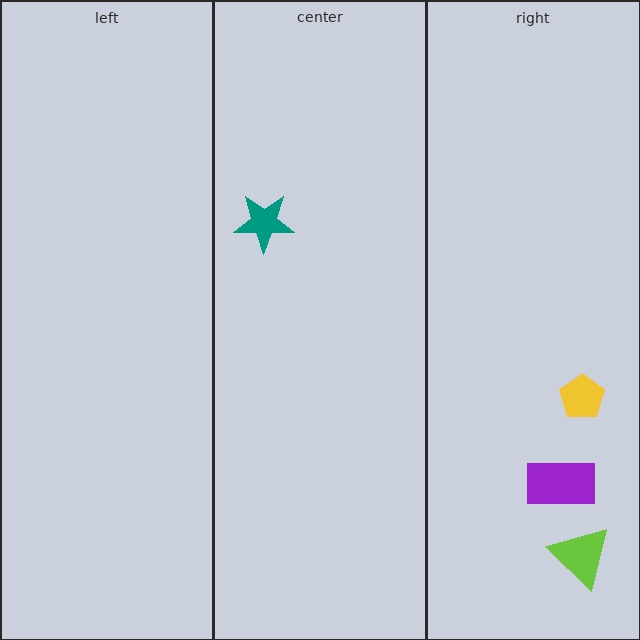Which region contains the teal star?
The center region.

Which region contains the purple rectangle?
The right region.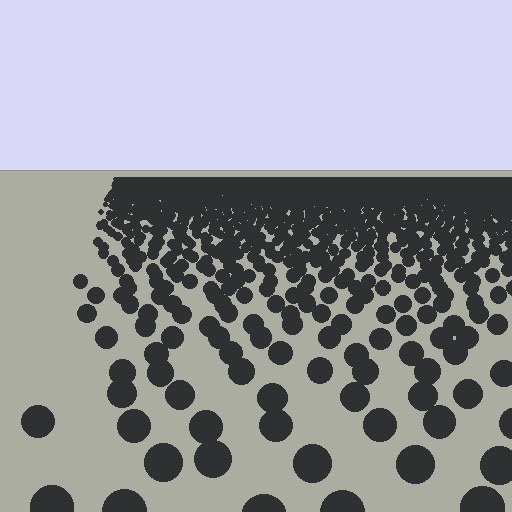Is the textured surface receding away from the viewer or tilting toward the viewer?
The surface is receding away from the viewer. Texture elements get smaller and denser toward the top.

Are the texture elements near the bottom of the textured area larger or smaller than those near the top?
Larger. Near the bottom, elements are closer to the viewer and appear at a bigger on-screen size.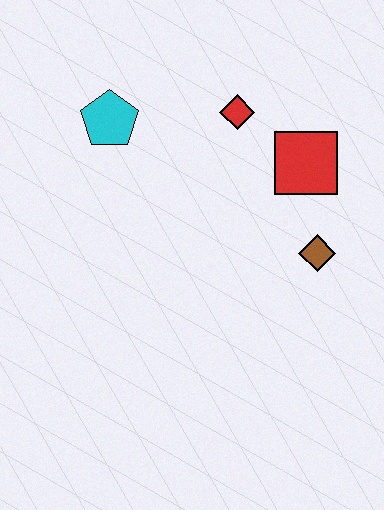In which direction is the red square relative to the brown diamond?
The red square is above the brown diamond.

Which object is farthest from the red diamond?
The brown diamond is farthest from the red diamond.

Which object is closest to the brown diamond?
The red square is closest to the brown diamond.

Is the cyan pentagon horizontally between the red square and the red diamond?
No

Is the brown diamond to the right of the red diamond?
Yes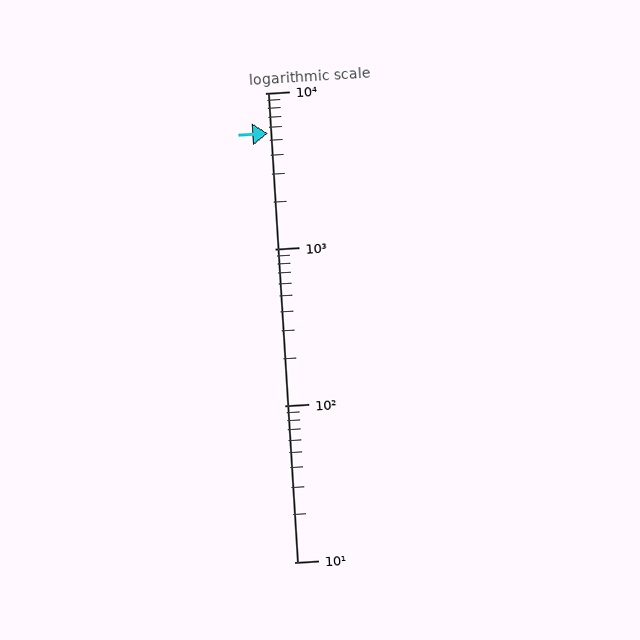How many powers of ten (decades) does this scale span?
The scale spans 3 decades, from 10 to 10000.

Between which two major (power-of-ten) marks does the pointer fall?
The pointer is between 1000 and 10000.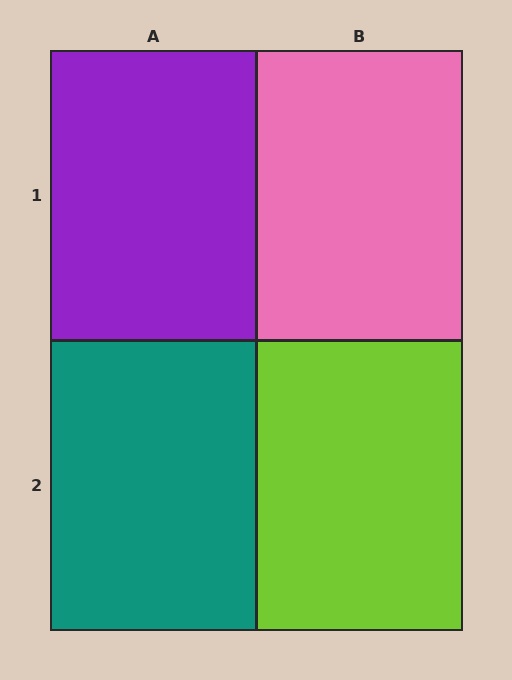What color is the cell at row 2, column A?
Teal.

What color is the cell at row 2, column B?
Lime.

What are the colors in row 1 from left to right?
Purple, pink.